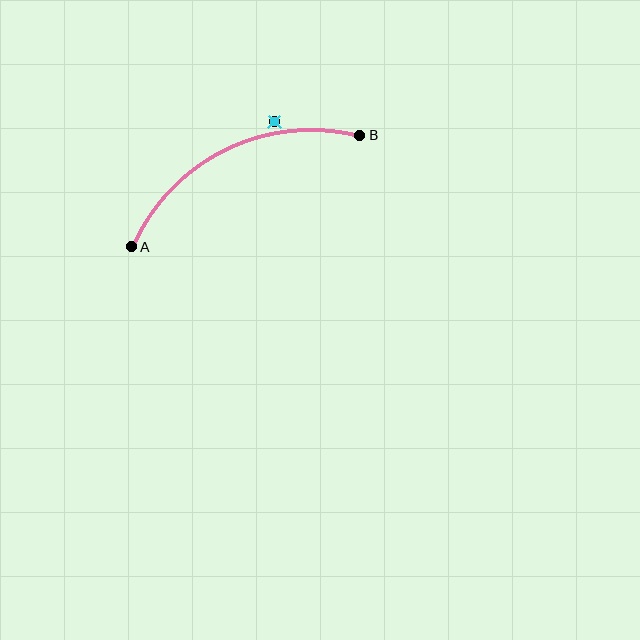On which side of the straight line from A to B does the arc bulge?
The arc bulges above the straight line connecting A and B.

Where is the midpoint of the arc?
The arc midpoint is the point on the curve farthest from the straight line joining A and B. It sits above that line.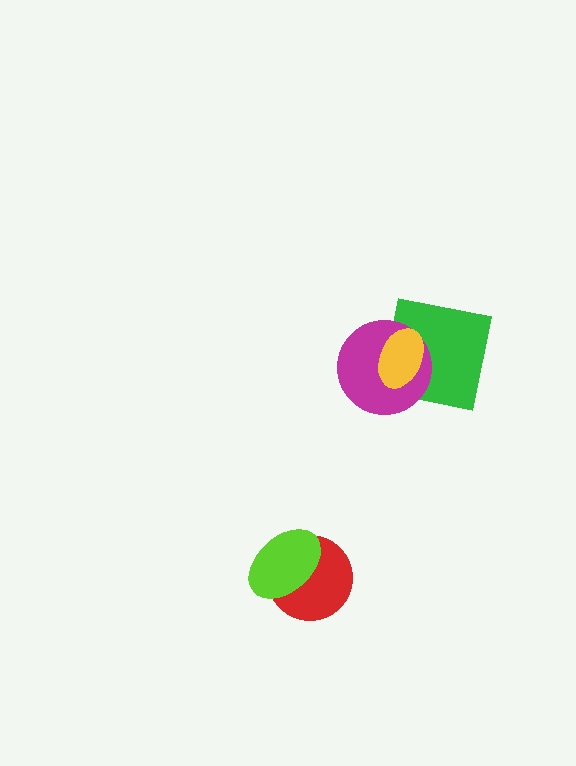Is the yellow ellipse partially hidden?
No, no other shape covers it.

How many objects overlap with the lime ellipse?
1 object overlaps with the lime ellipse.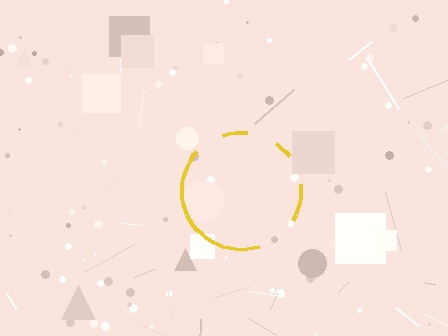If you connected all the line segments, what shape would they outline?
They would outline a circle.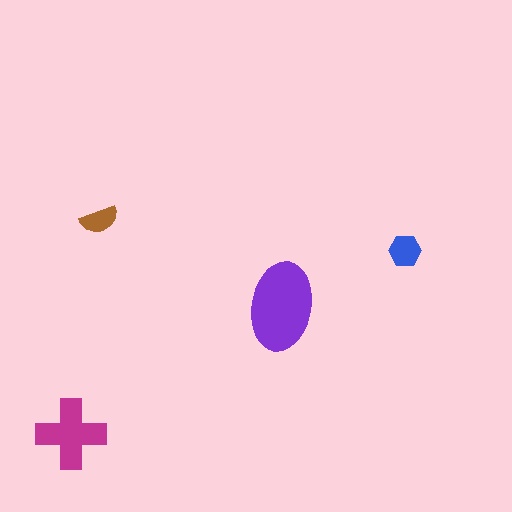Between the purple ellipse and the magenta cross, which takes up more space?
The purple ellipse.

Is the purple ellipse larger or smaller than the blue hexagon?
Larger.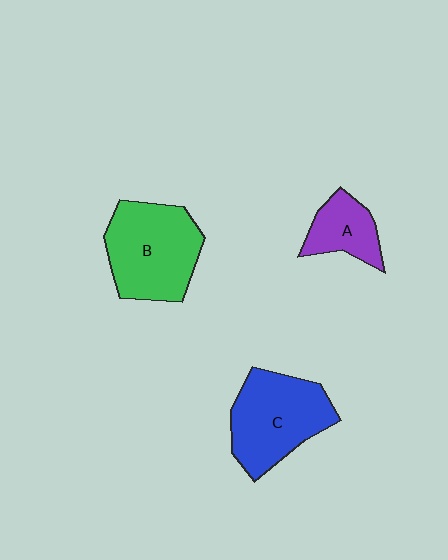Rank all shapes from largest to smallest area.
From largest to smallest: B (green), C (blue), A (purple).